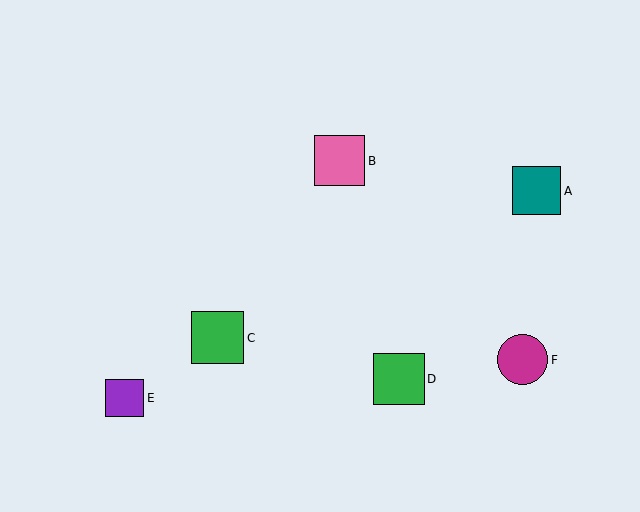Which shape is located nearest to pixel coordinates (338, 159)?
The pink square (labeled B) at (340, 161) is nearest to that location.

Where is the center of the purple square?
The center of the purple square is at (125, 398).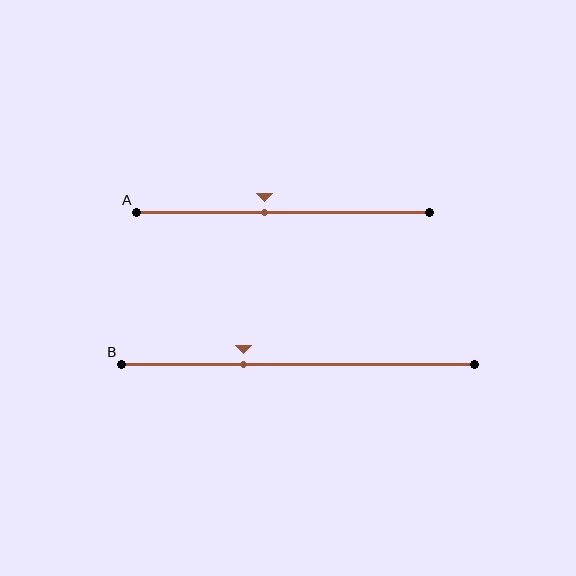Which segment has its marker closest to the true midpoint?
Segment A has its marker closest to the true midpoint.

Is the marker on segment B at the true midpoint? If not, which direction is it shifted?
No, the marker on segment B is shifted to the left by about 16% of the segment length.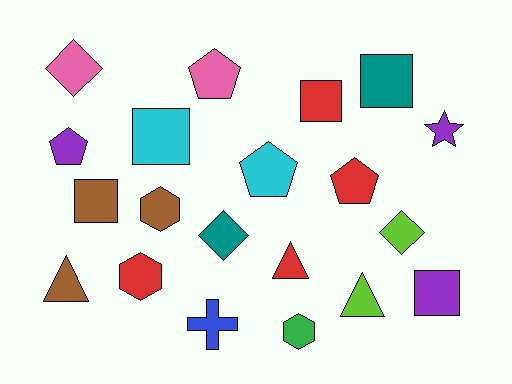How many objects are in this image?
There are 20 objects.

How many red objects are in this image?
There are 4 red objects.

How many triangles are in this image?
There are 3 triangles.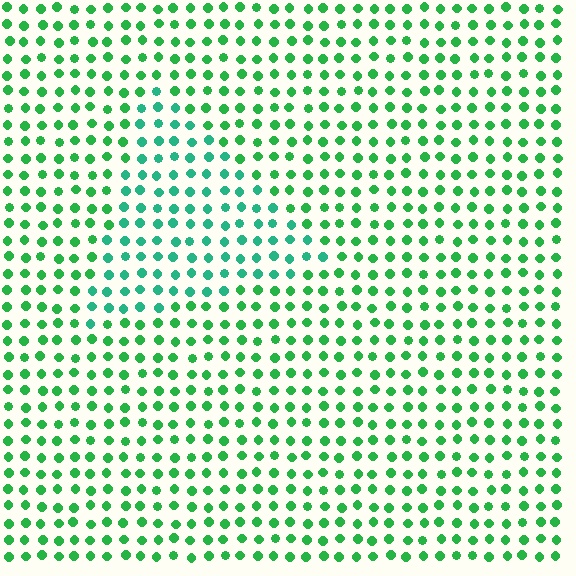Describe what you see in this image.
The image is filled with small green elements in a uniform arrangement. A triangle-shaped region is visible where the elements are tinted to a slightly different hue, forming a subtle color boundary.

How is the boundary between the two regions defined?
The boundary is defined purely by a slight shift in hue (about 26 degrees). Spacing, size, and orientation are identical on both sides.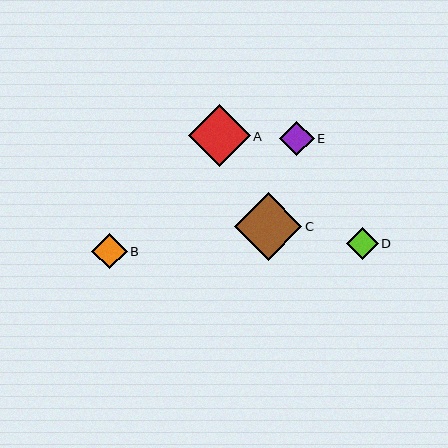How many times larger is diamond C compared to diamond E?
Diamond C is approximately 2.0 times the size of diamond E.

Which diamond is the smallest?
Diamond D is the smallest with a size of approximately 32 pixels.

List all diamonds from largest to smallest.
From largest to smallest: C, A, B, E, D.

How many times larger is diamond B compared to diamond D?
Diamond B is approximately 1.1 times the size of diamond D.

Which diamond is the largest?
Diamond C is the largest with a size of approximately 68 pixels.